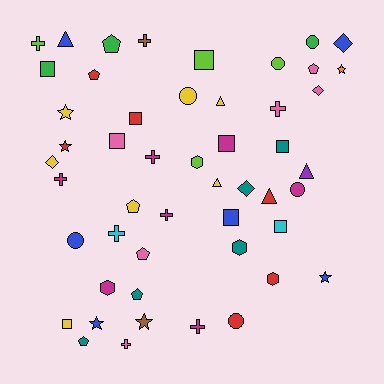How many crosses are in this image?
There are 9 crosses.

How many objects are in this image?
There are 50 objects.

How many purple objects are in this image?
There is 1 purple object.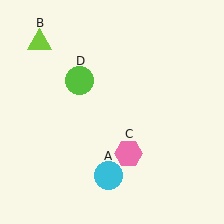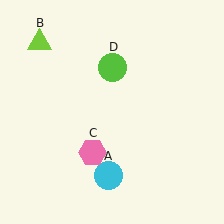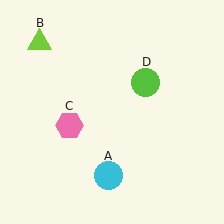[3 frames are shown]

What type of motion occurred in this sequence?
The pink hexagon (object C), lime circle (object D) rotated clockwise around the center of the scene.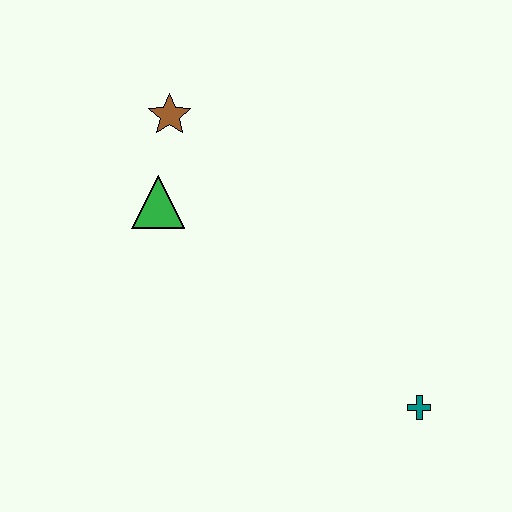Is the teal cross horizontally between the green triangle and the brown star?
No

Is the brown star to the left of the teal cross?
Yes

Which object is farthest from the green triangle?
The teal cross is farthest from the green triangle.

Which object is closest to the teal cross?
The green triangle is closest to the teal cross.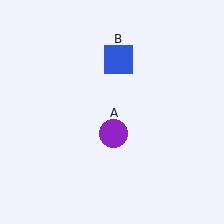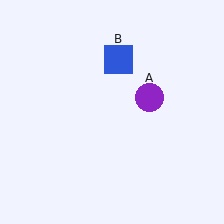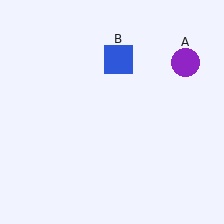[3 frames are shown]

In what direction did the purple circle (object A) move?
The purple circle (object A) moved up and to the right.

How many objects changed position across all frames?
1 object changed position: purple circle (object A).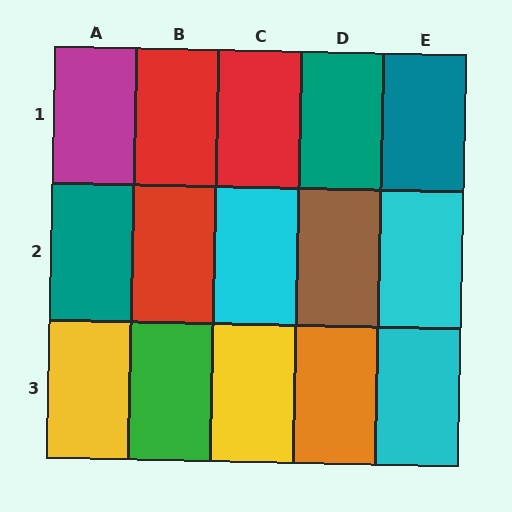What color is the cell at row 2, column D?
Brown.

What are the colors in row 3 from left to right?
Yellow, green, yellow, orange, cyan.